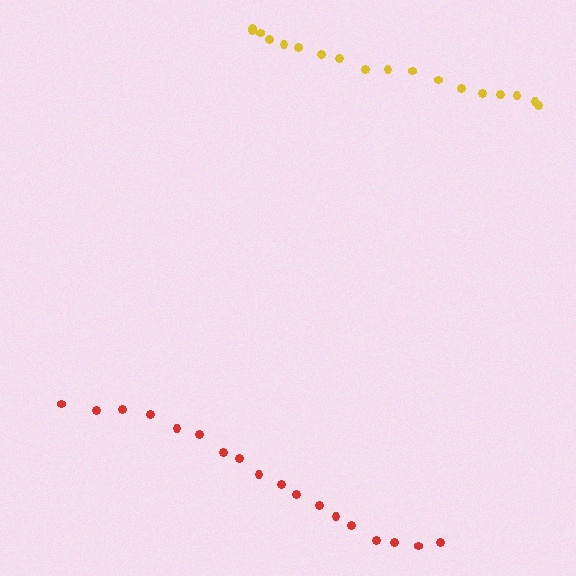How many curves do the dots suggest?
There are 2 distinct paths.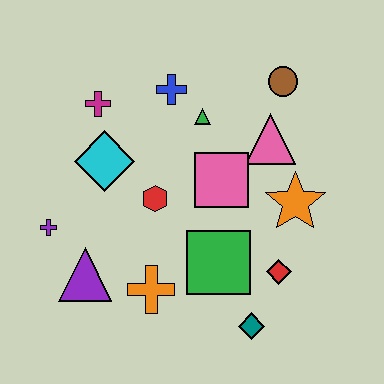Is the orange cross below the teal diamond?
No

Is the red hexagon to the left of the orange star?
Yes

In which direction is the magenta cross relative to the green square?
The magenta cross is above the green square.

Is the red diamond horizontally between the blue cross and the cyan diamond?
No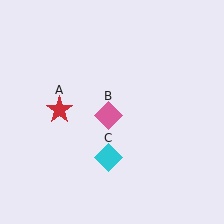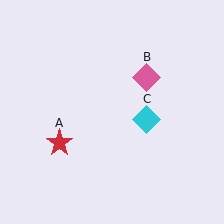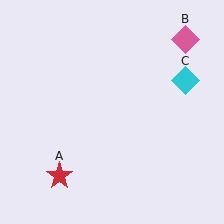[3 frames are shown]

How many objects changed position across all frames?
3 objects changed position: red star (object A), pink diamond (object B), cyan diamond (object C).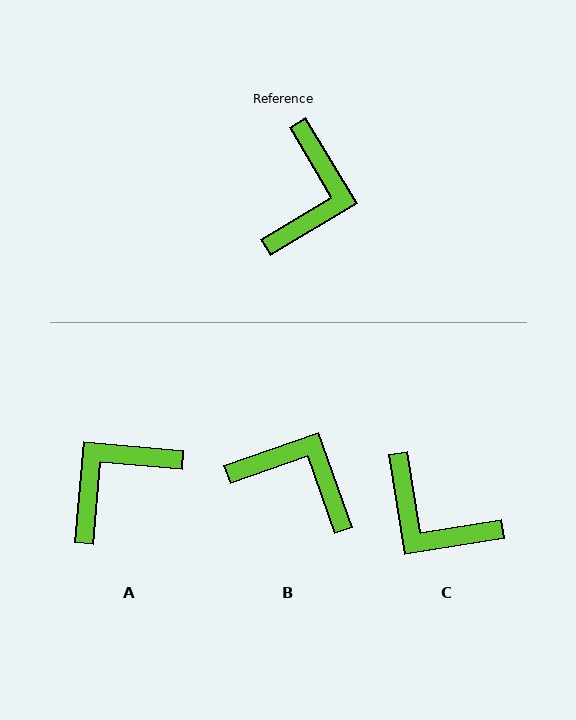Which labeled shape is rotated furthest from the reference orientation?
A, about 144 degrees away.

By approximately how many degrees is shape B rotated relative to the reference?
Approximately 79 degrees counter-clockwise.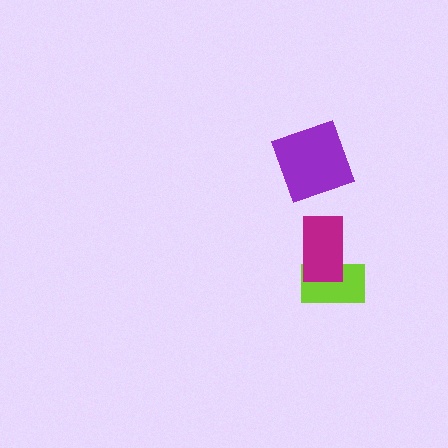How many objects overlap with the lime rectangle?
1 object overlaps with the lime rectangle.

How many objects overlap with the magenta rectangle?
1 object overlaps with the magenta rectangle.